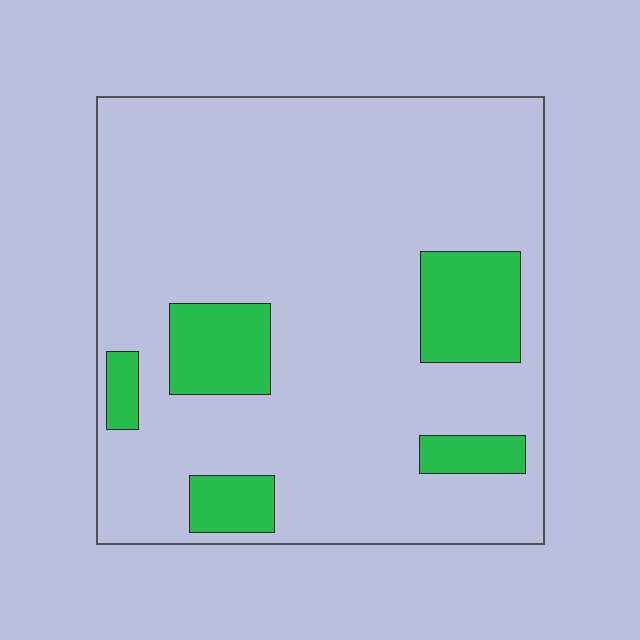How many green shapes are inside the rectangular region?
5.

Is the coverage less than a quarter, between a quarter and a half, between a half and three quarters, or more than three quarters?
Less than a quarter.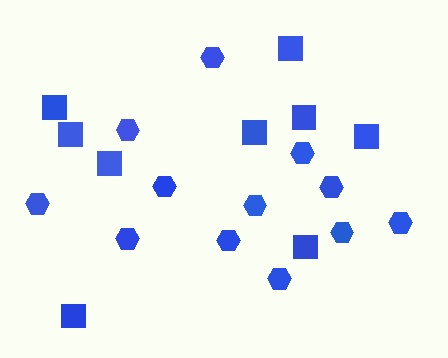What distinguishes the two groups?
There are 2 groups: one group of squares (9) and one group of hexagons (12).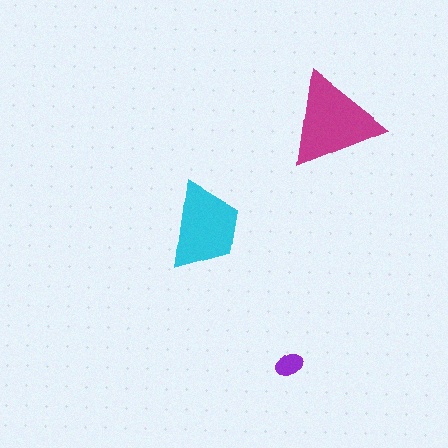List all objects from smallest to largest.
The purple ellipse, the cyan trapezoid, the magenta triangle.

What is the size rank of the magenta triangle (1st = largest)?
1st.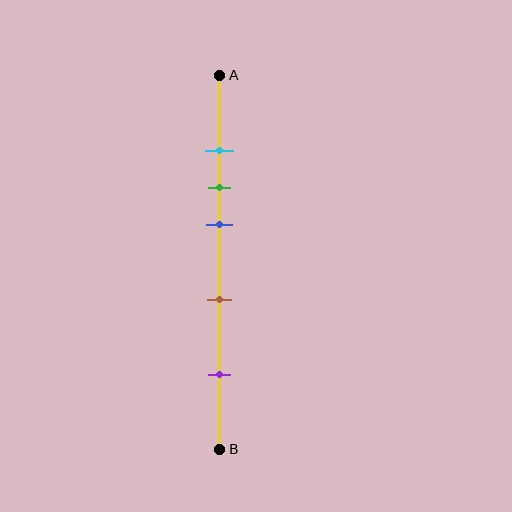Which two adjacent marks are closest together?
The cyan and green marks are the closest adjacent pair.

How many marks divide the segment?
There are 5 marks dividing the segment.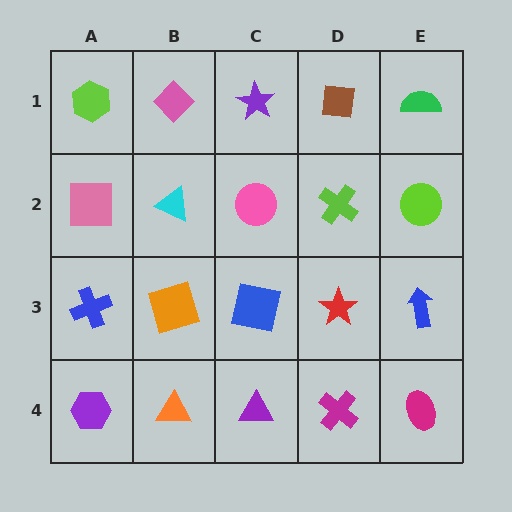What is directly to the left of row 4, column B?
A purple hexagon.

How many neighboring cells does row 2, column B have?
4.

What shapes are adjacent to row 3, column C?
A pink circle (row 2, column C), a purple triangle (row 4, column C), an orange square (row 3, column B), a red star (row 3, column D).